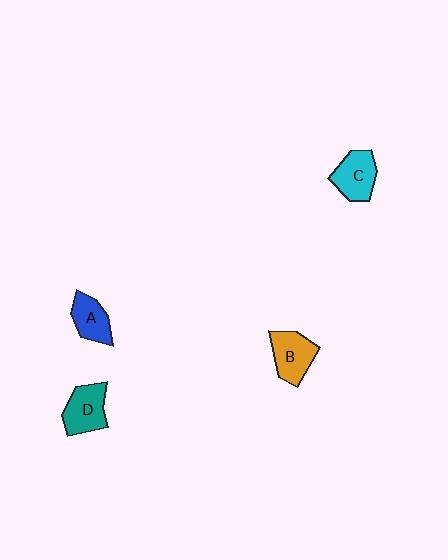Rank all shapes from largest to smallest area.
From largest to smallest: D (teal), B (orange), C (cyan), A (blue).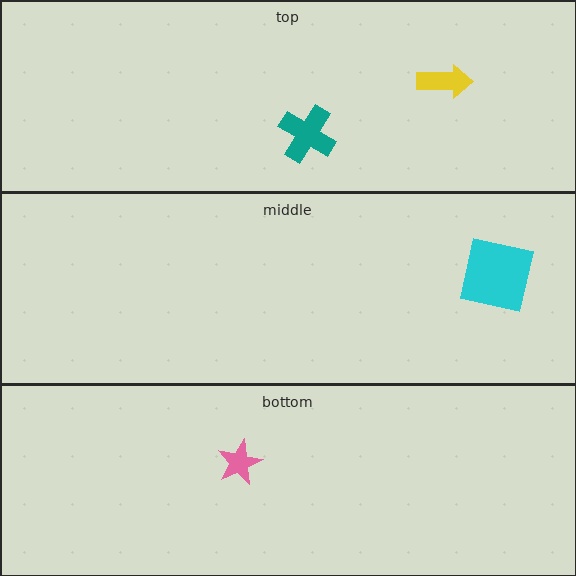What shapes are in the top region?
The teal cross, the yellow arrow.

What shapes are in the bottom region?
The pink star.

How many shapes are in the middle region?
1.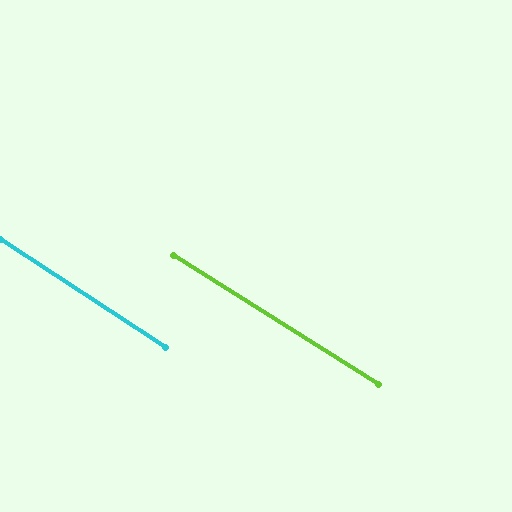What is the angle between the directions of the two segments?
Approximately 1 degree.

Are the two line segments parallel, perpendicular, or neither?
Parallel — their directions differ by only 1.1°.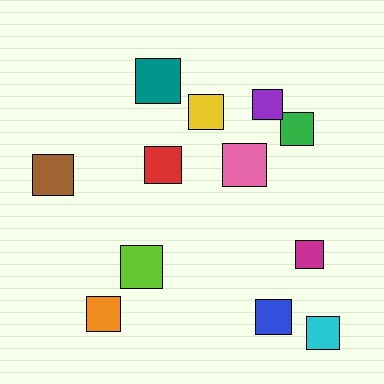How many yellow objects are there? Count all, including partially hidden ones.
There is 1 yellow object.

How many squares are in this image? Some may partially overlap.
There are 12 squares.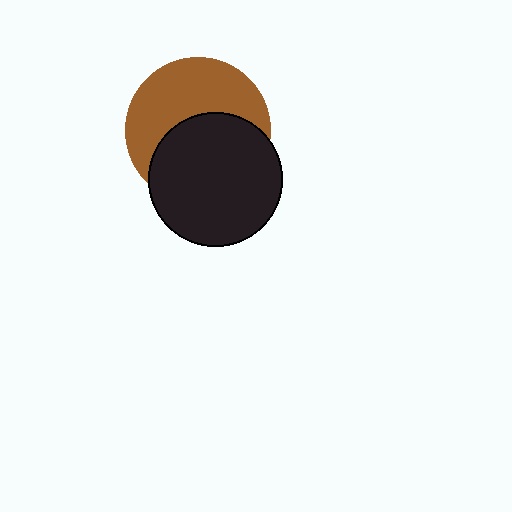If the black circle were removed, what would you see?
You would see the complete brown circle.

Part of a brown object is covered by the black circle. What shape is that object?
It is a circle.